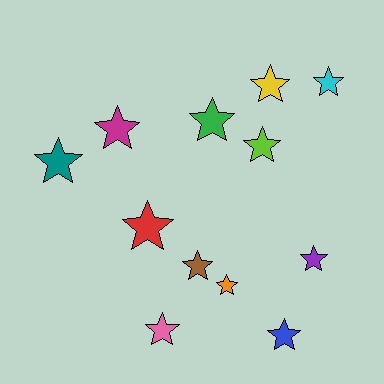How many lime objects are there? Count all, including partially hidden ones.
There is 1 lime object.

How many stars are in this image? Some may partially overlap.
There are 12 stars.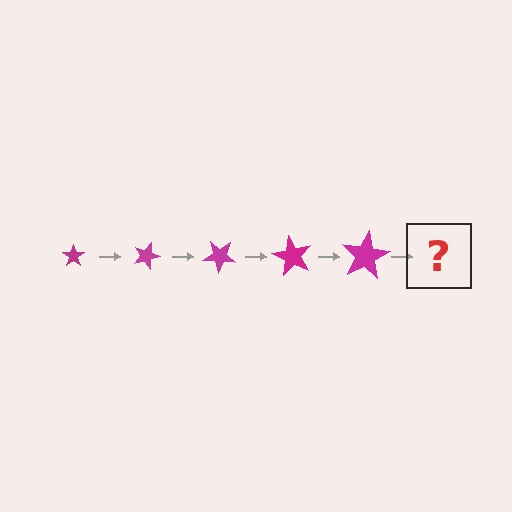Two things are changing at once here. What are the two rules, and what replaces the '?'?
The two rules are that the star grows larger each step and it rotates 20 degrees each step. The '?' should be a star, larger than the previous one and rotated 100 degrees from the start.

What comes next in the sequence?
The next element should be a star, larger than the previous one and rotated 100 degrees from the start.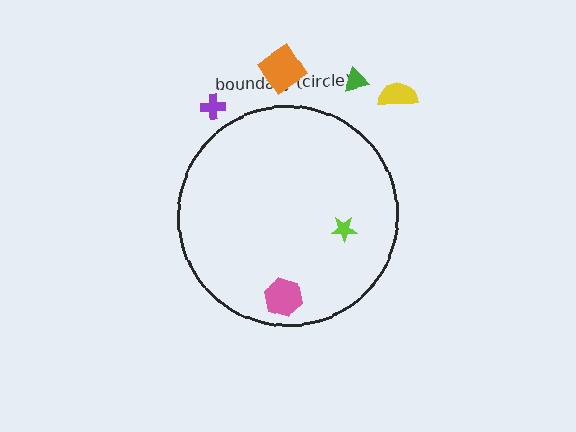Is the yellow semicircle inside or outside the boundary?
Outside.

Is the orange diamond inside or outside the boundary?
Outside.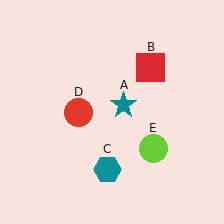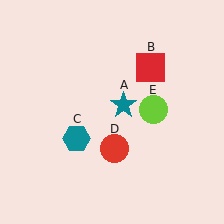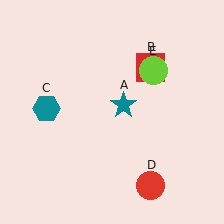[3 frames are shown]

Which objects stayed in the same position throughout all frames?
Teal star (object A) and red square (object B) remained stationary.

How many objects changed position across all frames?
3 objects changed position: teal hexagon (object C), red circle (object D), lime circle (object E).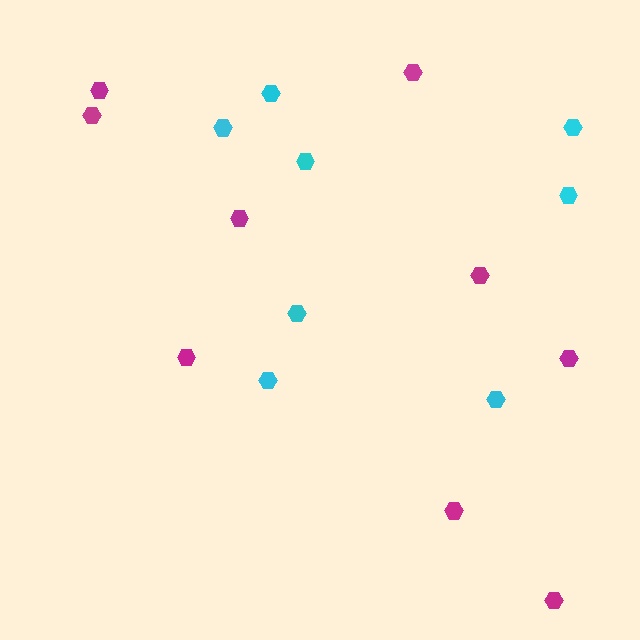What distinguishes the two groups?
There are 2 groups: one group of cyan hexagons (8) and one group of magenta hexagons (9).